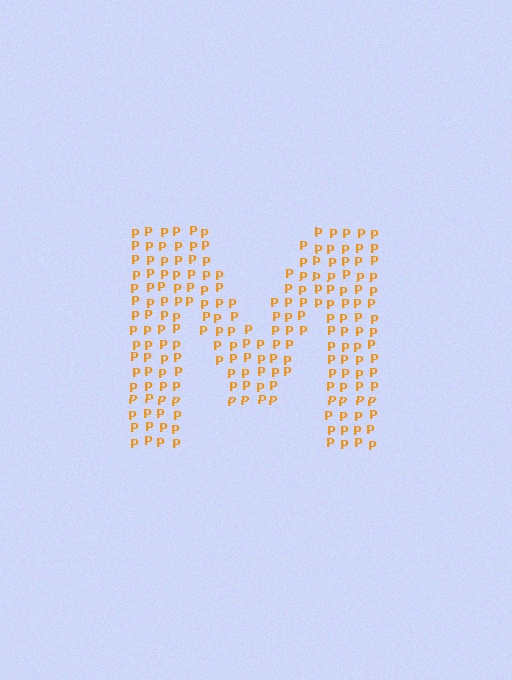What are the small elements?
The small elements are letter P's.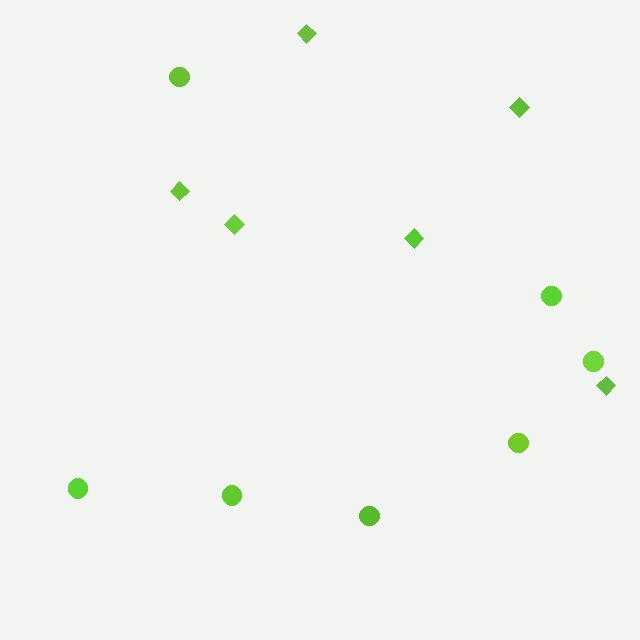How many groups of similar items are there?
There are 2 groups: one group of diamonds (6) and one group of circles (7).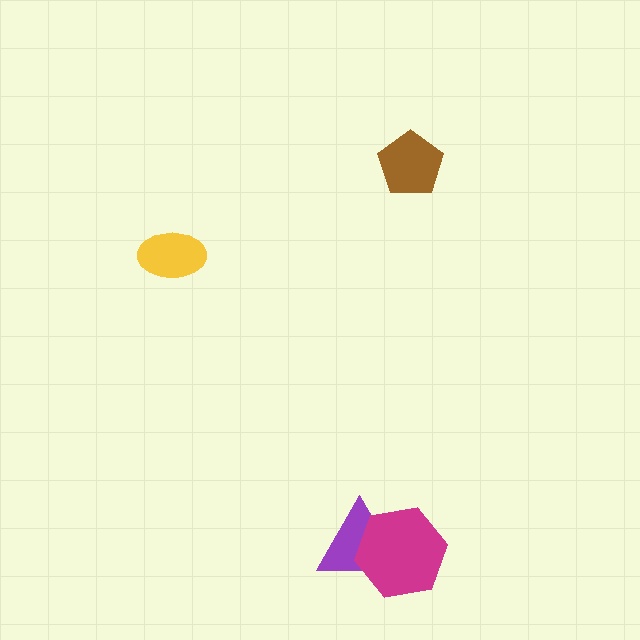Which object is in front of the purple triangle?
The magenta hexagon is in front of the purple triangle.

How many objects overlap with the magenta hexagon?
1 object overlaps with the magenta hexagon.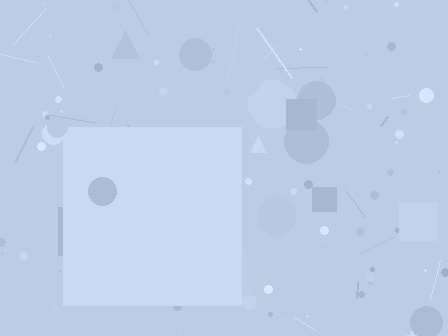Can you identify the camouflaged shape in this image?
The camouflaged shape is a square.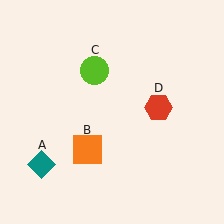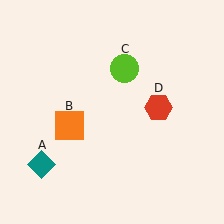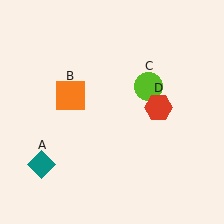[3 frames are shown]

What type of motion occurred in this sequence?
The orange square (object B), lime circle (object C) rotated clockwise around the center of the scene.